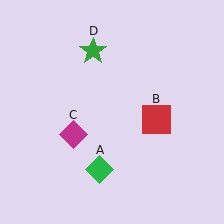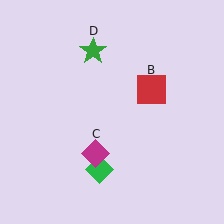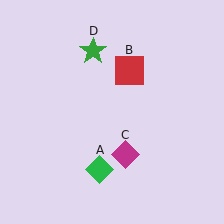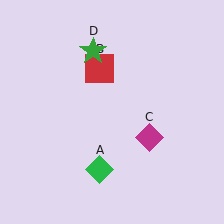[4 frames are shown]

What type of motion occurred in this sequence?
The red square (object B), magenta diamond (object C) rotated counterclockwise around the center of the scene.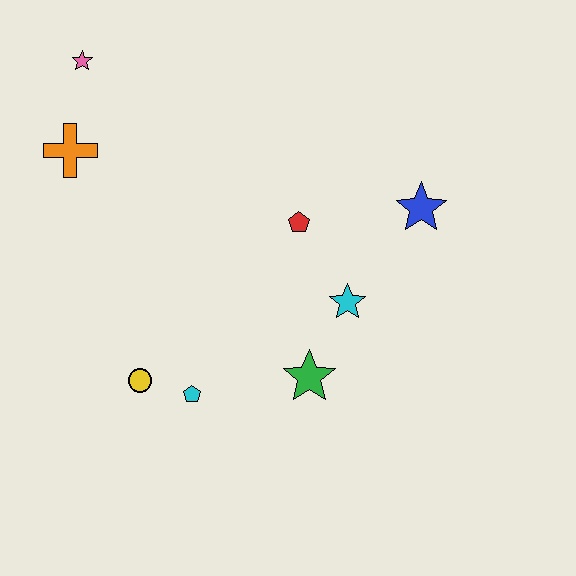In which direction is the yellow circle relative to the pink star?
The yellow circle is below the pink star.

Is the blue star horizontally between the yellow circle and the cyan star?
No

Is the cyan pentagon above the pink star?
No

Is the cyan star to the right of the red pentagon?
Yes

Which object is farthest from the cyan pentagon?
The pink star is farthest from the cyan pentagon.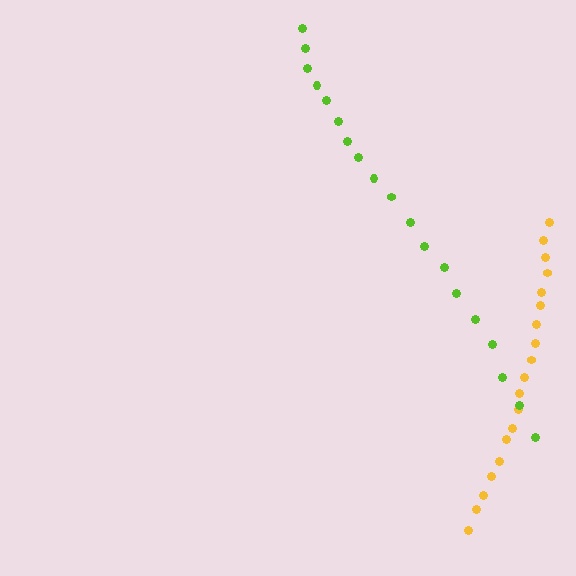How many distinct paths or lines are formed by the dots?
There are 2 distinct paths.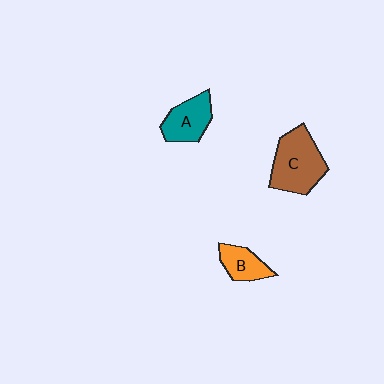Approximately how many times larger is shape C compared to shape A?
Approximately 1.5 times.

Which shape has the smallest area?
Shape B (orange).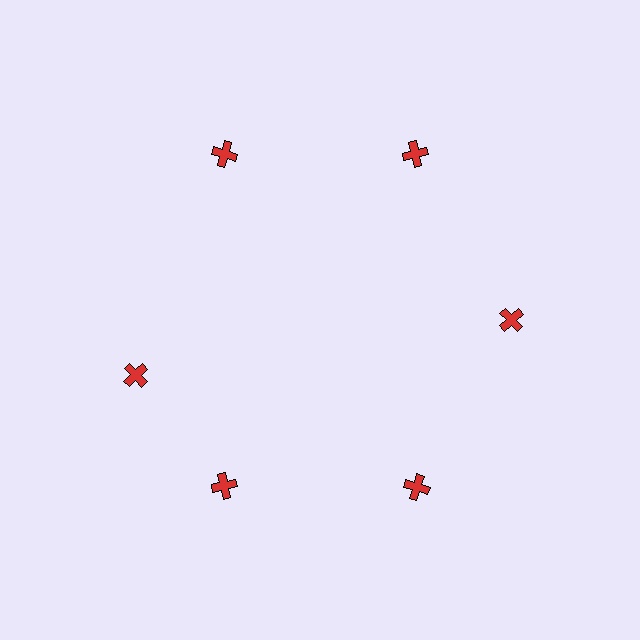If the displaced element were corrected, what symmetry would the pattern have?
It would have 6-fold rotational symmetry — the pattern would map onto itself every 60 degrees.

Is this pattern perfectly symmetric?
No. The 6 red crosses are arranged in a ring, but one element near the 9 o'clock position is rotated out of alignment along the ring, breaking the 6-fold rotational symmetry.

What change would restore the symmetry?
The symmetry would be restored by rotating it back into even spacing with its neighbors so that all 6 crosses sit at equal angles and equal distance from the center.